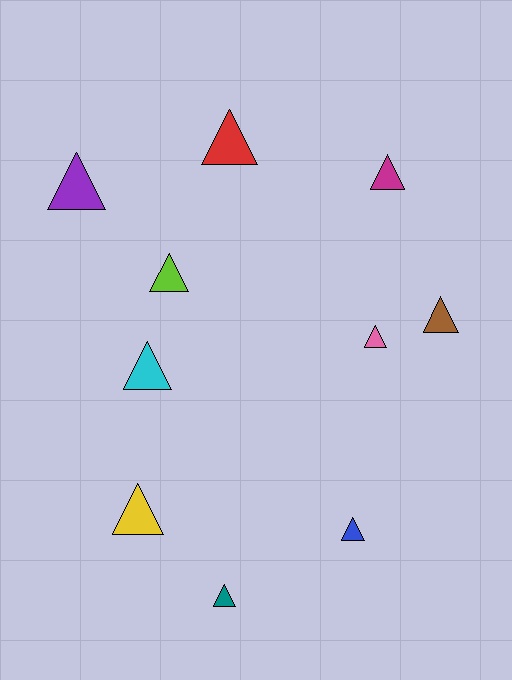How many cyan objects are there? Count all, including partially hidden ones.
There is 1 cyan object.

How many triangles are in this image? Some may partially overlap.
There are 10 triangles.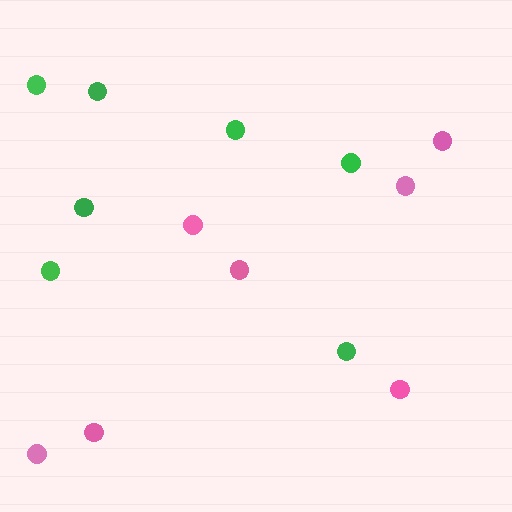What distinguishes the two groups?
There are 2 groups: one group of green circles (7) and one group of pink circles (7).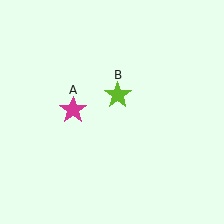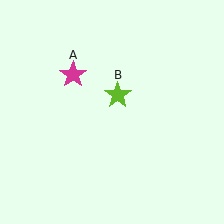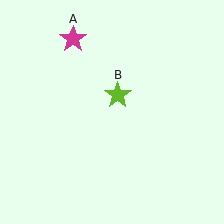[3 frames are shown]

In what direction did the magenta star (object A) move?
The magenta star (object A) moved up.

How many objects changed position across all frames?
1 object changed position: magenta star (object A).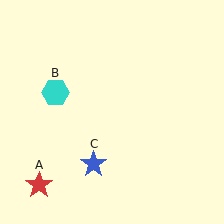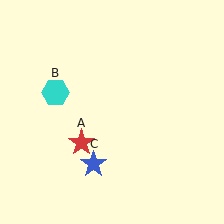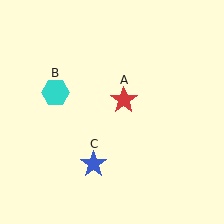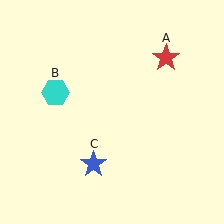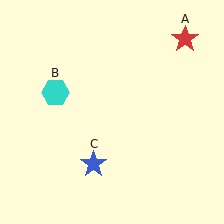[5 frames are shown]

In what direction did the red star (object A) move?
The red star (object A) moved up and to the right.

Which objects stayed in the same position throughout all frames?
Cyan hexagon (object B) and blue star (object C) remained stationary.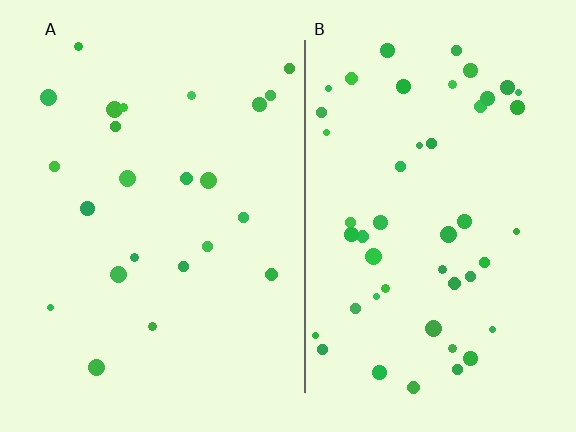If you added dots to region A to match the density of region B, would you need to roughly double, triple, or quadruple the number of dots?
Approximately double.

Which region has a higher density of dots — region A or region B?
B (the right).